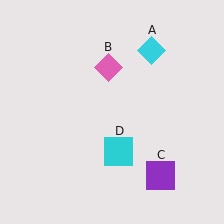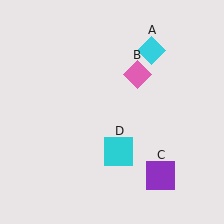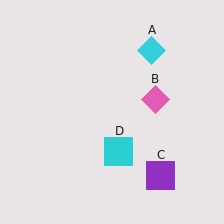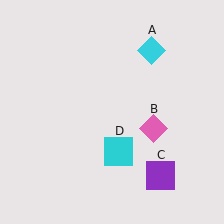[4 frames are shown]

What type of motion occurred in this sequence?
The pink diamond (object B) rotated clockwise around the center of the scene.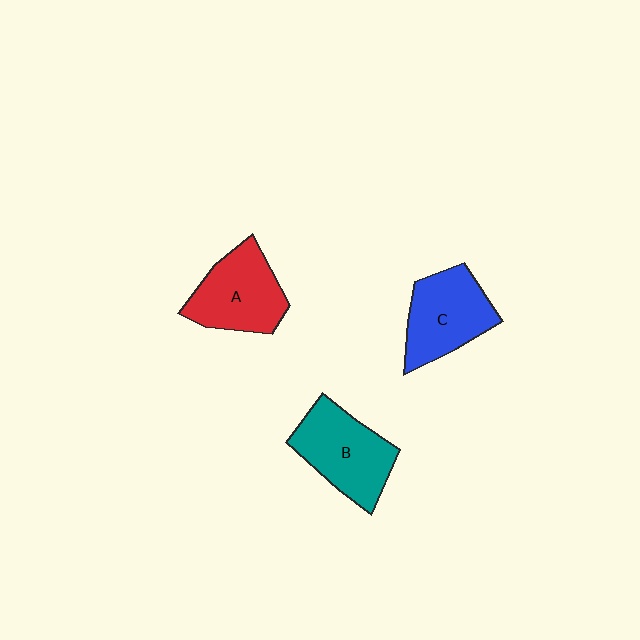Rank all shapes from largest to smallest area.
From largest to smallest: B (teal), A (red), C (blue).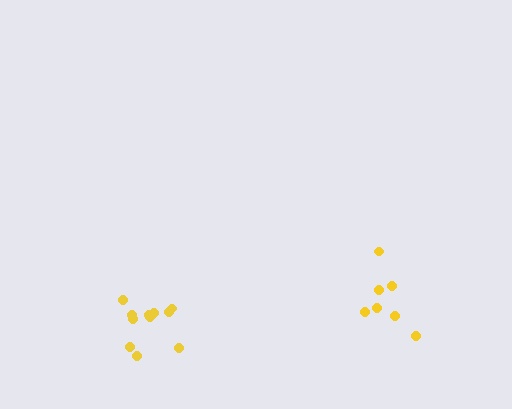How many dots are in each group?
Group 1: 11 dots, Group 2: 7 dots (18 total).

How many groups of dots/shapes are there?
There are 2 groups.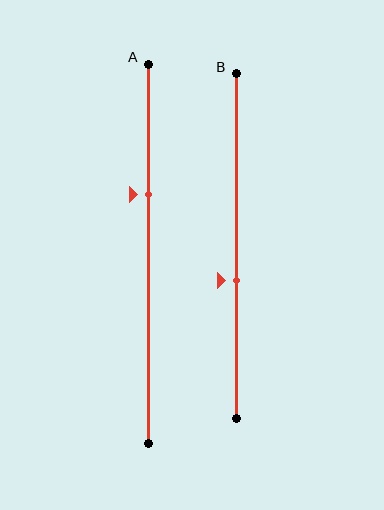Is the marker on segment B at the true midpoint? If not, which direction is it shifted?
No, the marker on segment B is shifted downward by about 10% of the segment length.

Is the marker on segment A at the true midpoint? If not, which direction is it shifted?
No, the marker on segment A is shifted upward by about 16% of the segment length.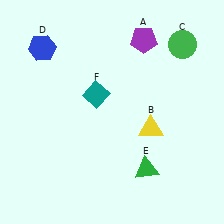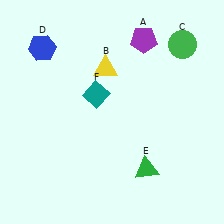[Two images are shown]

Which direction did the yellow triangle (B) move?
The yellow triangle (B) moved up.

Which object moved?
The yellow triangle (B) moved up.